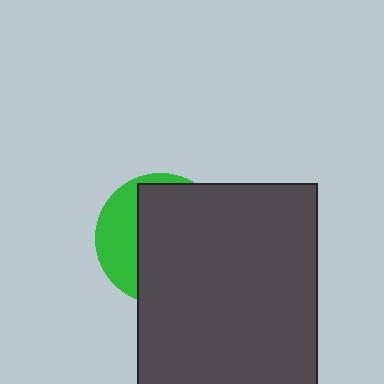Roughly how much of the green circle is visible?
A small part of it is visible (roughly 32%).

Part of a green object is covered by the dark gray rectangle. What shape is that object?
It is a circle.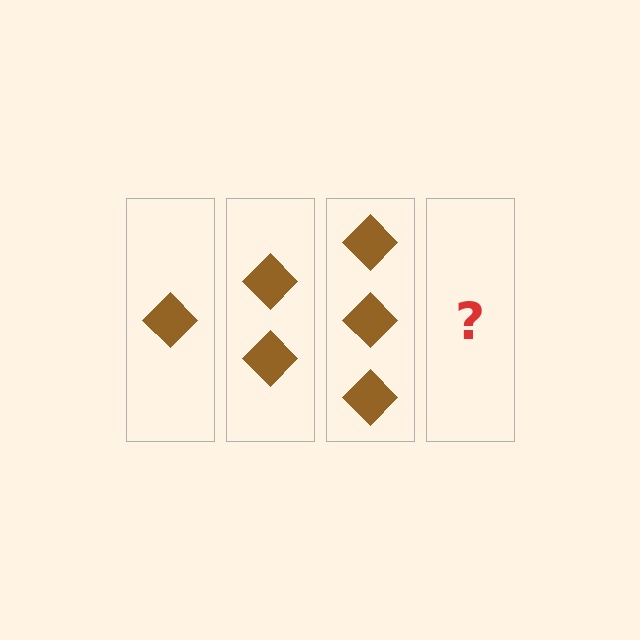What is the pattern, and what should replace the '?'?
The pattern is that each step adds one more diamond. The '?' should be 4 diamonds.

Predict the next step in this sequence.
The next step is 4 diamonds.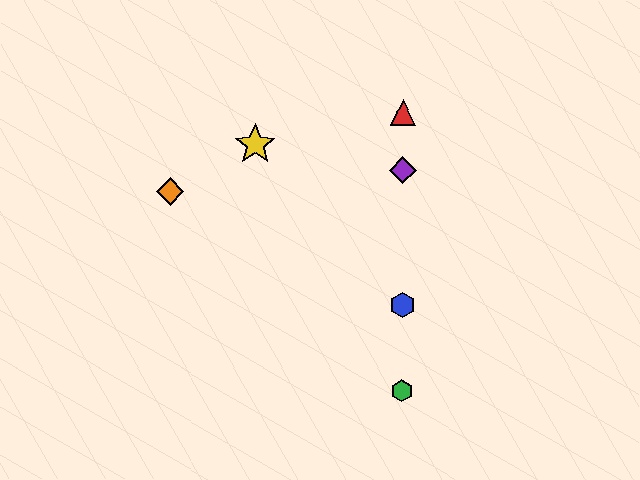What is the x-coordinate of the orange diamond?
The orange diamond is at x≈170.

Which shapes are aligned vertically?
The red triangle, the blue hexagon, the green hexagon, the purple diamond are aligned vertically.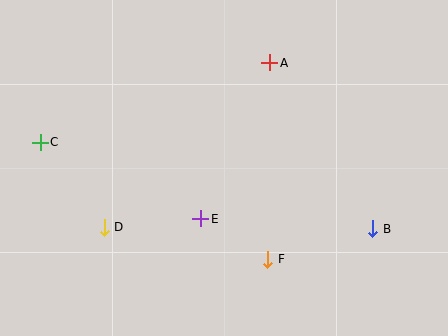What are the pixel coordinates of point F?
Point F is at (268, 259).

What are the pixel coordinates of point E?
Point E is at (201, 219).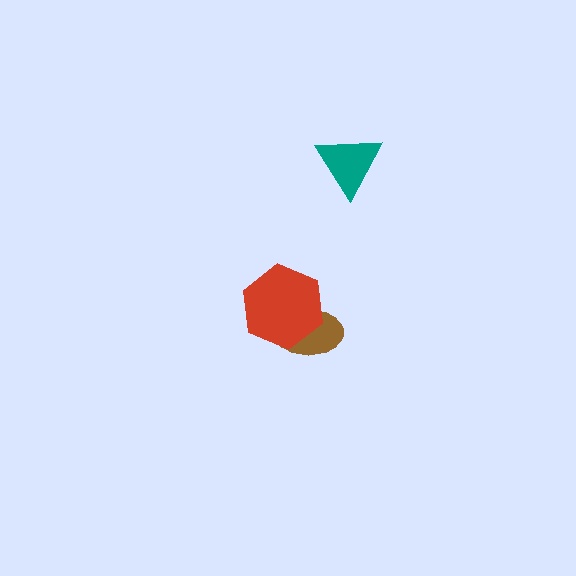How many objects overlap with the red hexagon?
1 object overlaps with the red hexagon.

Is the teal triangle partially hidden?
No, no other shape covers it.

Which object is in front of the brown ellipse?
The red hexagon is in front of the brown ellipse.